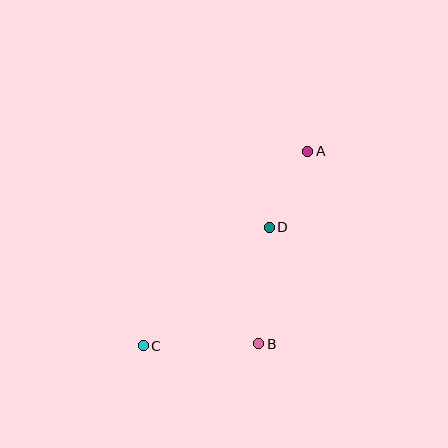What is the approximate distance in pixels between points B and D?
The distance between B and D is approximately 117 pixels.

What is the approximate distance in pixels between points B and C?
The distance between B and C is approximately 116 pixels.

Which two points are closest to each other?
Points A and D are closest to each other.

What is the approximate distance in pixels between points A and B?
The distance between A and B is approximately 199 pixels.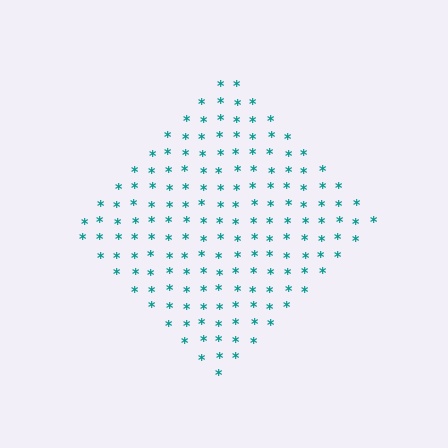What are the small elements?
The small elements are asterisks.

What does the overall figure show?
The overall figure shows a diamond.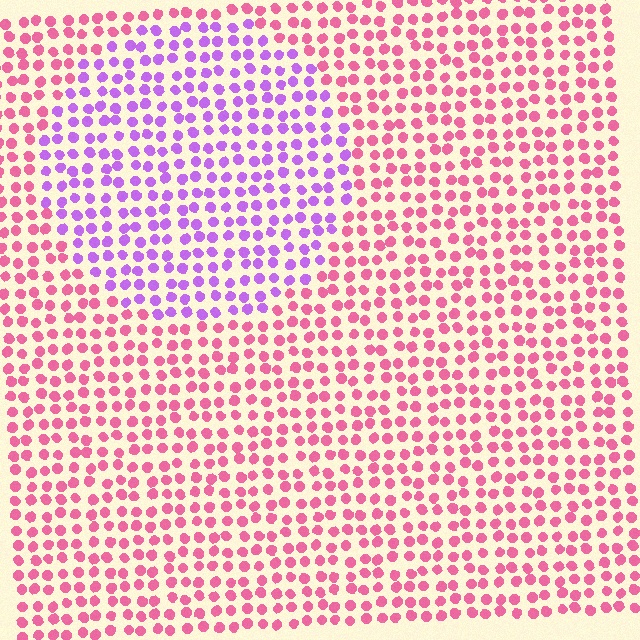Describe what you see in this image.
The image is filled with small pink elements in a uniform arrangement. A circle-shaped region is visible where the elements are tinted to a slightly different hue, forming a subtle color boundary.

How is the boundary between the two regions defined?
The boundary is defined purely by a slight shift in hue (about 54 degrees). Spacing, size, and orientation are identical on both sides.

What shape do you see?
I see a circle.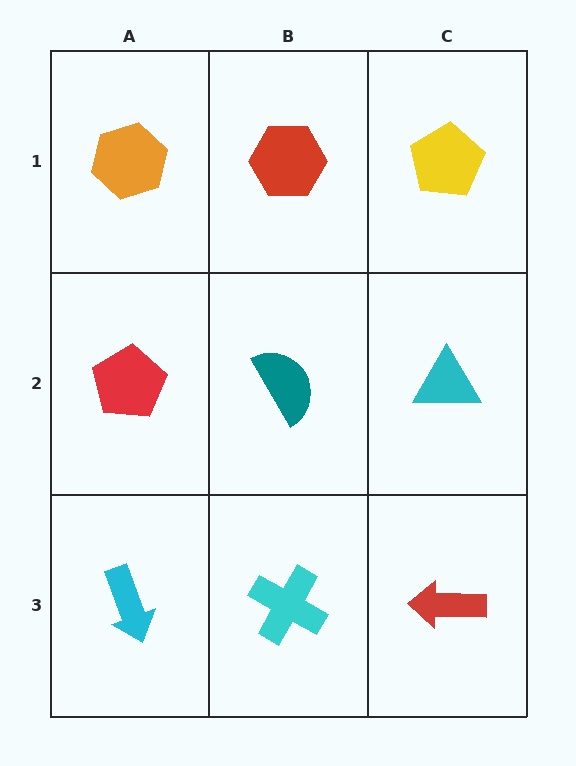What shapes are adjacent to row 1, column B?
A teal semicircle (row 2, column B), an orange hexagon (row 1, column A), a yellow pentagon (row 1, column C).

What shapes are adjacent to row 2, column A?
An orange hexagon (row 1, column A), a cyan arrow (row 3, column A), a teal semicircle (row 2, column B).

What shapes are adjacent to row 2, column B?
A red hexagon (row 1, column B), a cyan cross (row 3, column B), a red pentagon (row 2, column A), a cyan triangle (row 2, column C).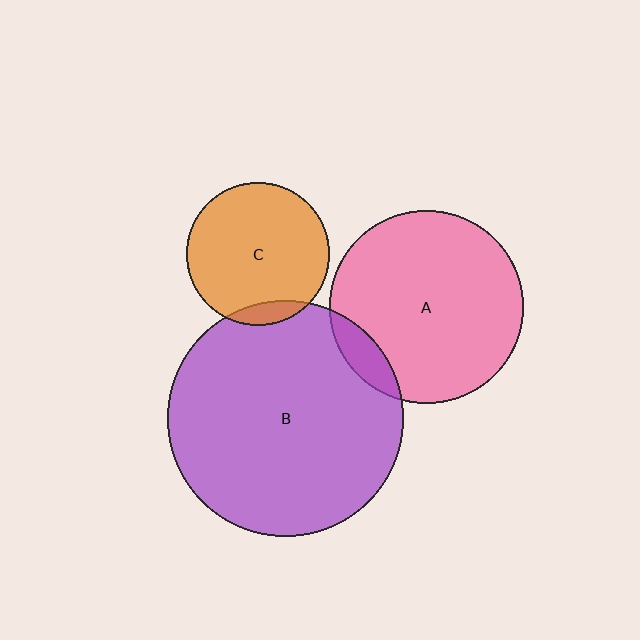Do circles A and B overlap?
Yes.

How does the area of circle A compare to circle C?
Approximately 1.8 times.